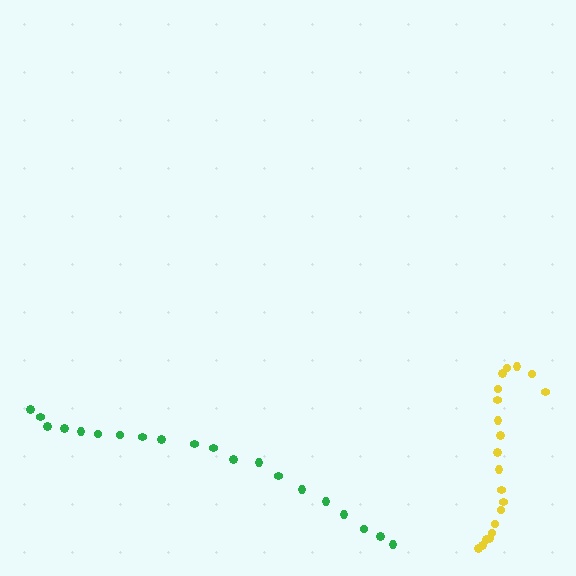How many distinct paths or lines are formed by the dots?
There are 2 distinct paths.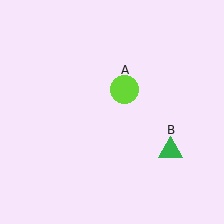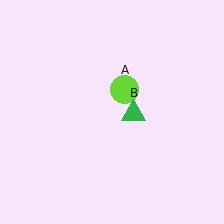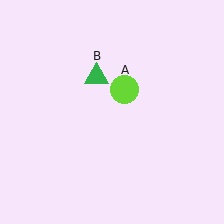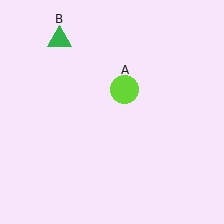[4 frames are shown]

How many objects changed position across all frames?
1 object changed position: green triangle (object B).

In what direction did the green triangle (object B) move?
The green triangle (object B) moved up and to the left.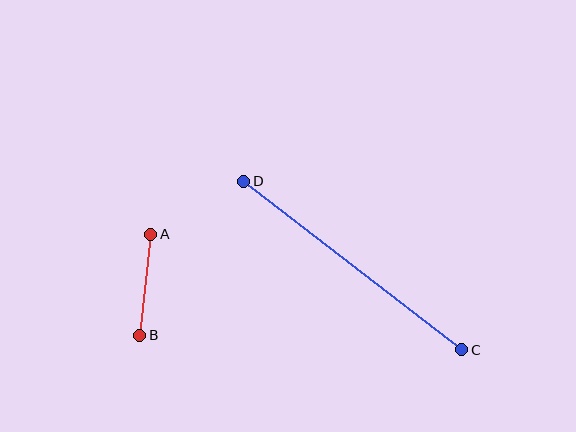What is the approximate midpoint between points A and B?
The midpoint is at approximately (145, 285) pixels.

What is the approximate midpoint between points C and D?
The midpoint is at approximately (353, 266) pixels.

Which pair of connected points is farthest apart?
Points C and D are farthest apart.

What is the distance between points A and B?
The distance is approximately 102 pixels.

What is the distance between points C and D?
The distance is approximately 276 pixels.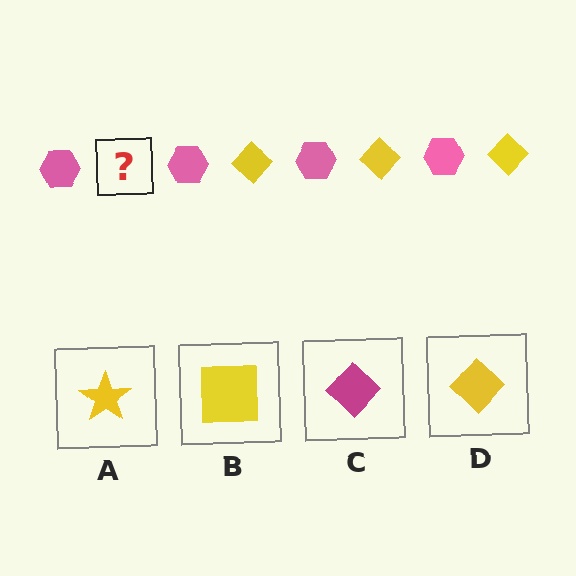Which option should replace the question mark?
Option D.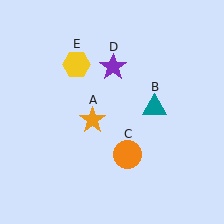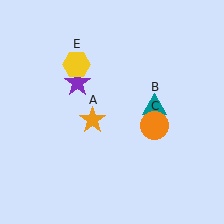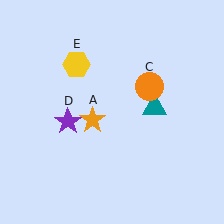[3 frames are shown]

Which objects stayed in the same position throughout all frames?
Orange star (object A) and teal triangle (object B) and yellow hexagon (object E) remained stationary.